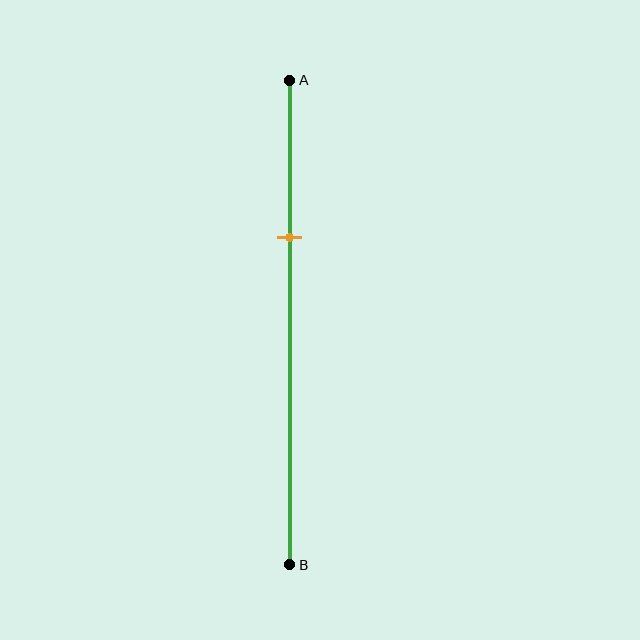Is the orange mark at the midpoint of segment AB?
No, the mark is at about 30% from A, not at the 50% midpoint.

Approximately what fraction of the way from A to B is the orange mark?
The orange mark is approximately 30% of the way from A to B.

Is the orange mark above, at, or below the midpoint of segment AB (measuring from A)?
The orange mark is above the midpoint of segment AB.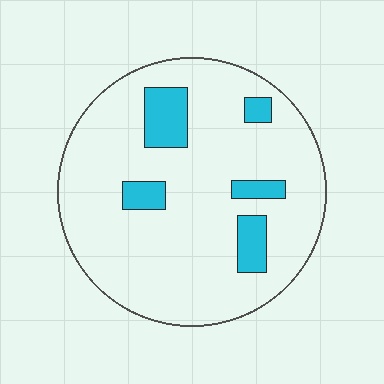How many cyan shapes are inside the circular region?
5.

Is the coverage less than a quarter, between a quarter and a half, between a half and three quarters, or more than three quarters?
Less than a quarter.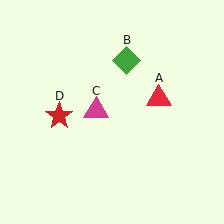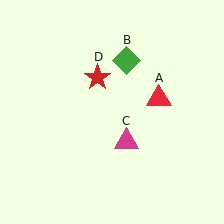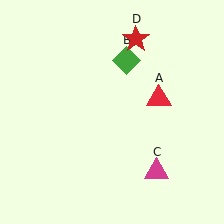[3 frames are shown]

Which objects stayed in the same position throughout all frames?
Red triangle (object A) and green diamond (object B) remained stationary.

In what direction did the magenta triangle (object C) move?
The magenta triangle (object C) moved down and to the right.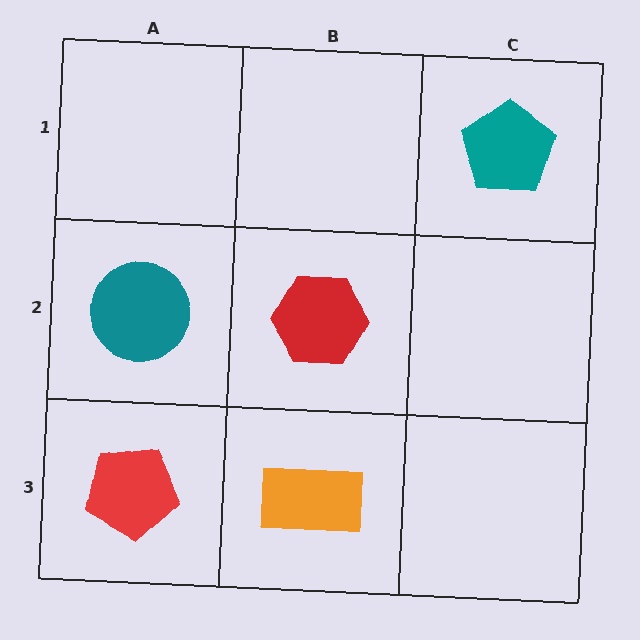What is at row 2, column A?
A teal circle.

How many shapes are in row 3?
2 shapes.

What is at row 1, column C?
A teal pentagon.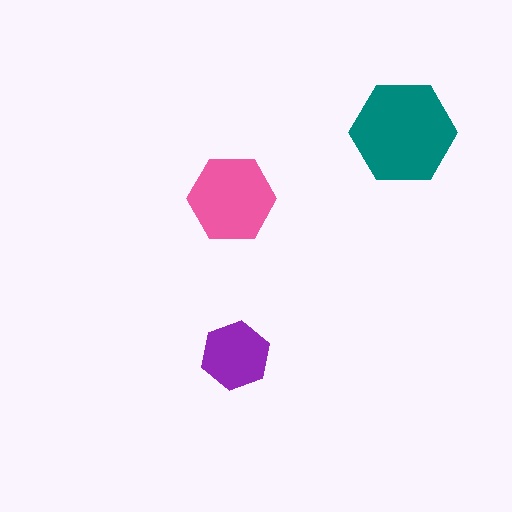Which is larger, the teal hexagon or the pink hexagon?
The teal one.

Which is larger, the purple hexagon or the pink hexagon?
The pink one.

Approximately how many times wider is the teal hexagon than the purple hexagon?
About 1.5 times wider.